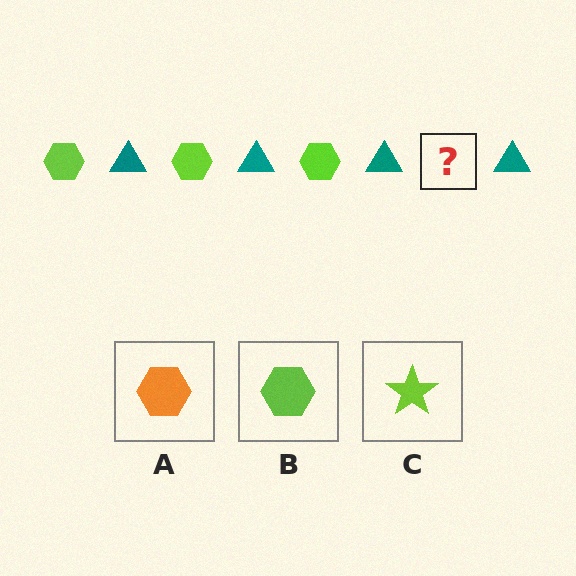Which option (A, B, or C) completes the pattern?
B.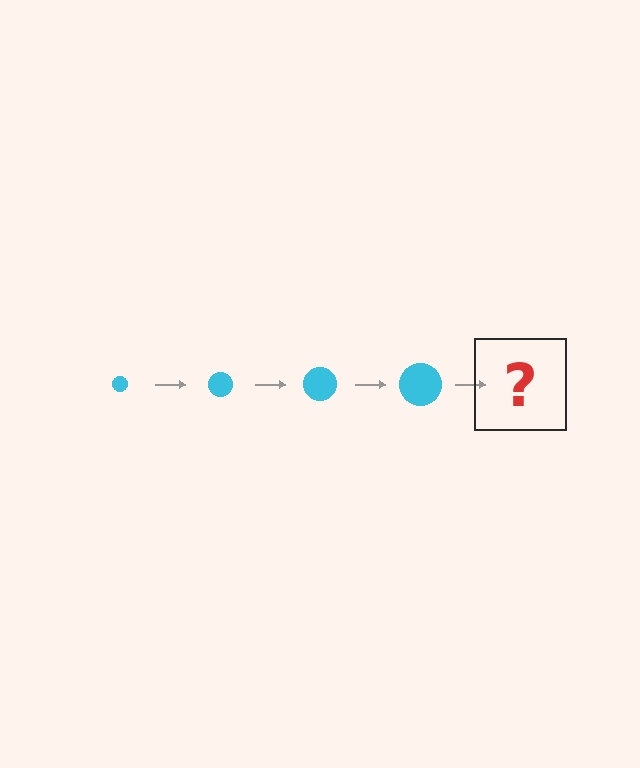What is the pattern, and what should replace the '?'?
The pattern is that the circle gets progressively larger each step. The '?' should be a cyan circle, larger than the previous one.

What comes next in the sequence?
The next element should be a cyan circle, larger than the previous one.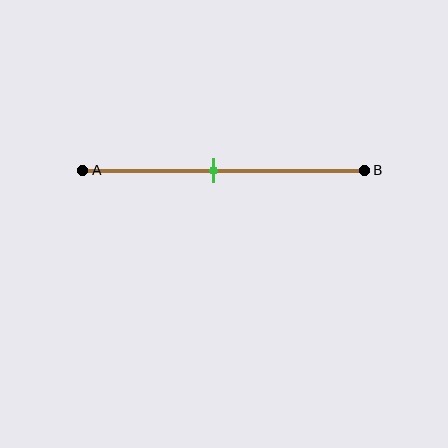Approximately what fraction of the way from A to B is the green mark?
The green mark is approximately 45% of the way from A to B.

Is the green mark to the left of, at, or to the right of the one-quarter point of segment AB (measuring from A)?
The green mark is to the right of the one-quarter point of segment AB.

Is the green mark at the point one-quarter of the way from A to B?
No, the mark is at about 45% from A, not at the 25% one-quarter point.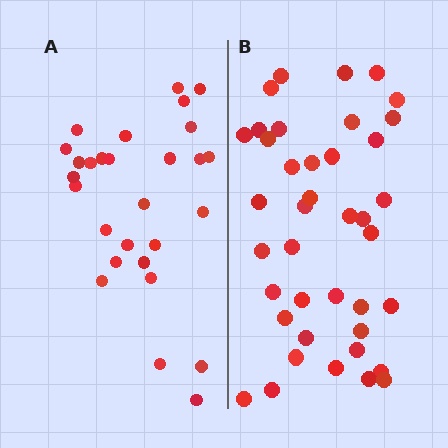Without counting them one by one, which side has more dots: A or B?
Region B (the right region) has more dots.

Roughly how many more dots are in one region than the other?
Region B has roughly 12 or so more dots than region A.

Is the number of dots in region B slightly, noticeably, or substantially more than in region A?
Region B has noticeably more, but not dramatically so. The ratio is roughly 1.4 to 1.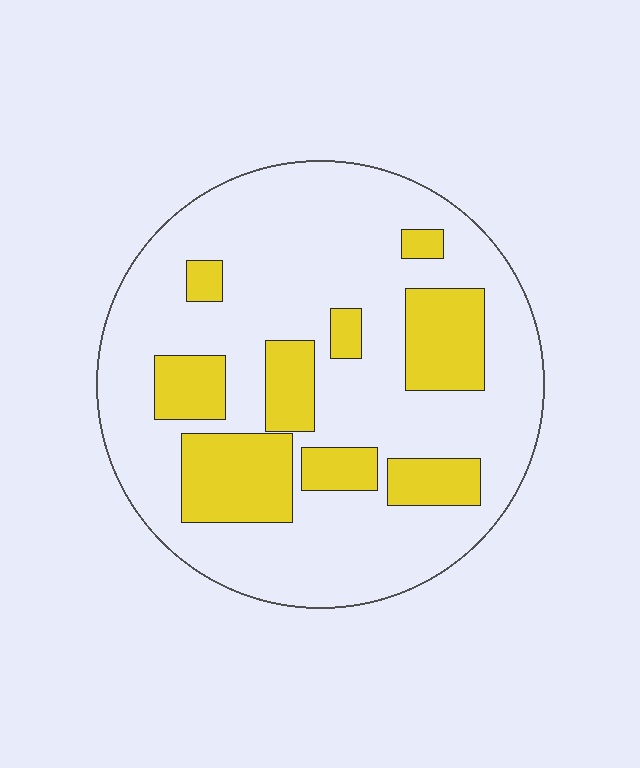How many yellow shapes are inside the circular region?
9.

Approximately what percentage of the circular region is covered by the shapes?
Approximately 25%.